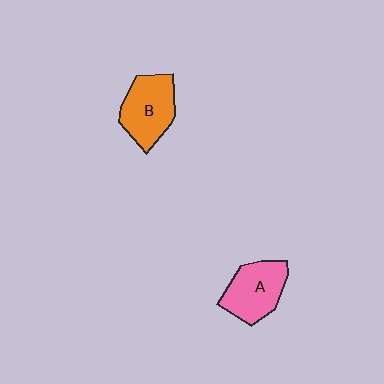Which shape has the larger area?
Shape B (orange).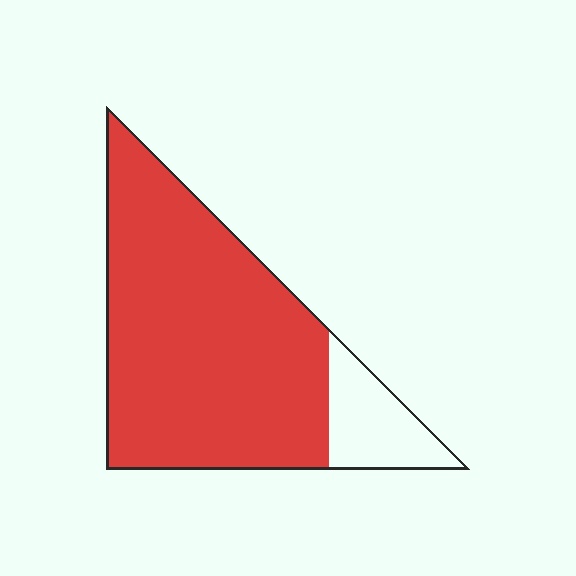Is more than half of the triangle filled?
Yes.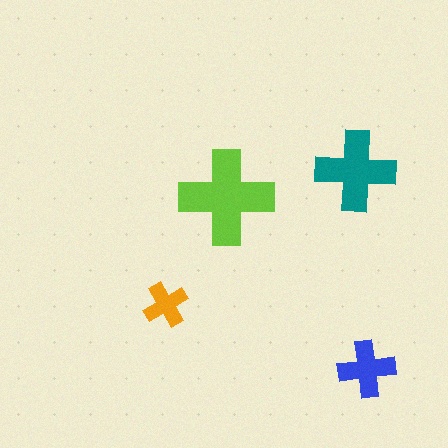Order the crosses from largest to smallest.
the lime one, the teal one, the blue one, the orange one.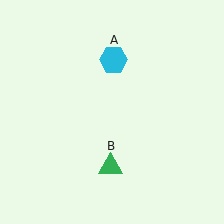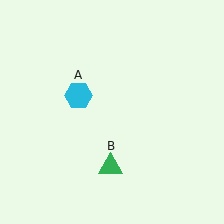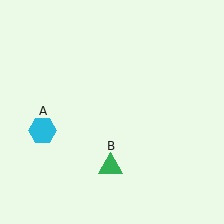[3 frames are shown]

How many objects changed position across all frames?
1 object changed position: cyan hexagon (object A).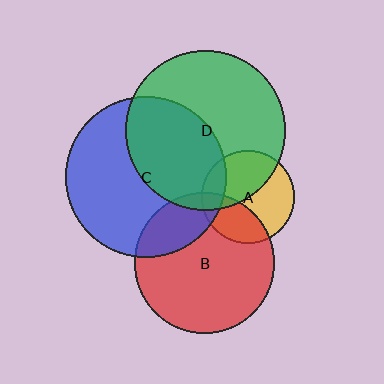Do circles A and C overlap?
Yes.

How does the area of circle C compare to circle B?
Approximately 1.3 times.